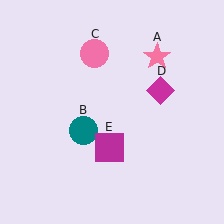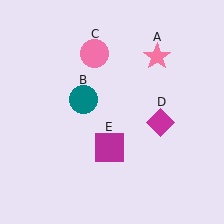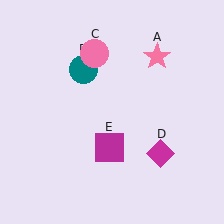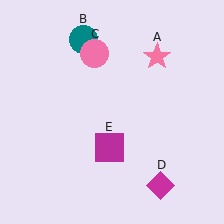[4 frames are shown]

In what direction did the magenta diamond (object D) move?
The magenta diamond (object D) moved down.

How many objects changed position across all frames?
2 objects changed position: teal circle (object B), magenta diamond (object D).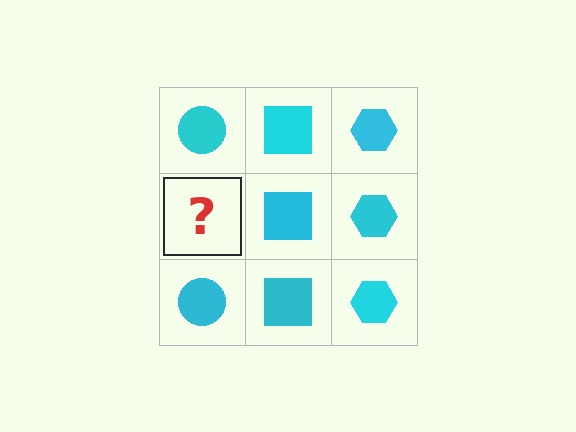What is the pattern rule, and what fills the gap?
The rule is that each column has a consistent shape. The gap should be filled with a cyan circle.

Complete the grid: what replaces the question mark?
The question mark should be replaced with a cyan circle.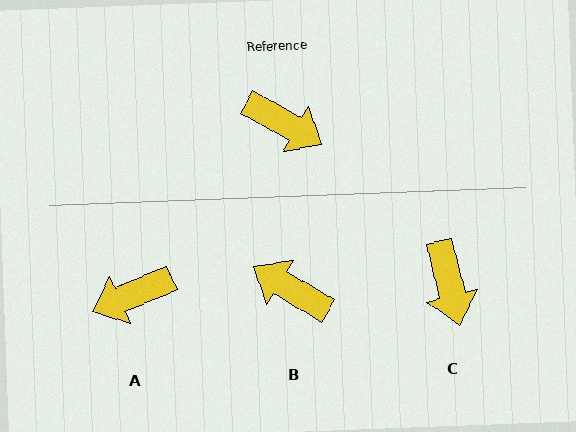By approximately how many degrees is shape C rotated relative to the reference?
Approximately 47 degrees clockwise.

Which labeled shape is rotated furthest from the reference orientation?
B, about 179 degrees away.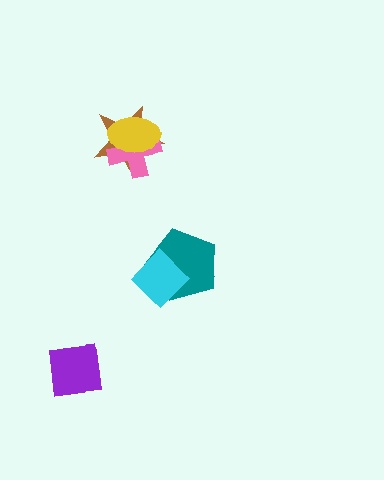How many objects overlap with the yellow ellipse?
2 objects overlap with the yellow ellipse.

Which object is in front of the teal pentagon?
The cyan diamond is in front of the teal pentagon.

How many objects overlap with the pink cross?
2 objects overlap with the pink cross.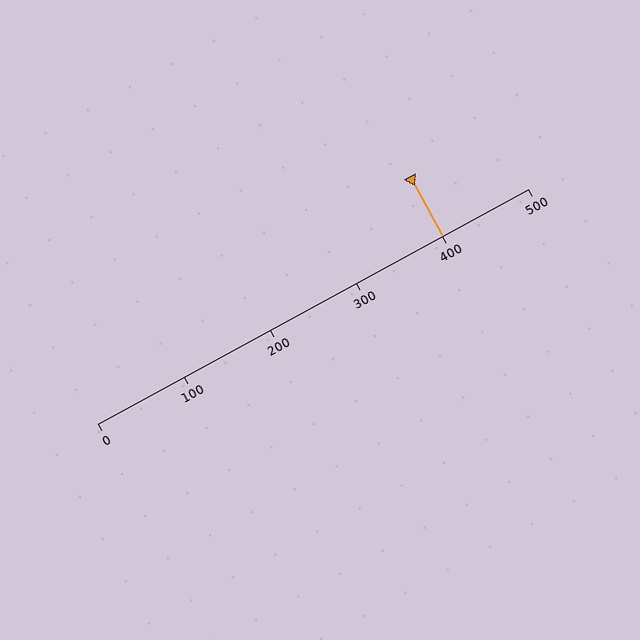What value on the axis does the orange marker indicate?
The marker indicates approximately 400.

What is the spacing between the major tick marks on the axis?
The major ticks are spaced 100 apart.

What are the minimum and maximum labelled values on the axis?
The axis runs from 0 to 500.